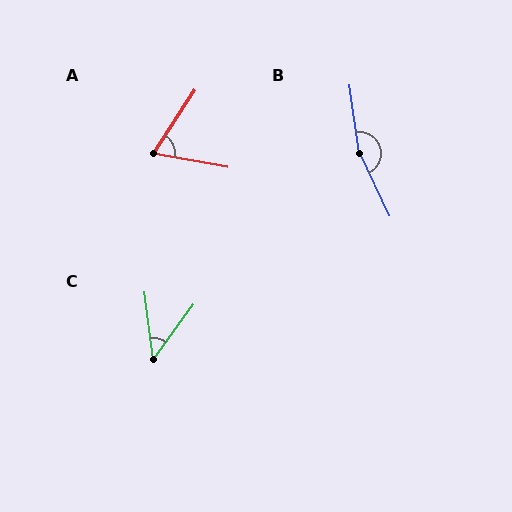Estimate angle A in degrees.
Approximately 67 degrees.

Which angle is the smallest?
C, at approximately 44 degrees.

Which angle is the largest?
B, at approximately 163 degrees.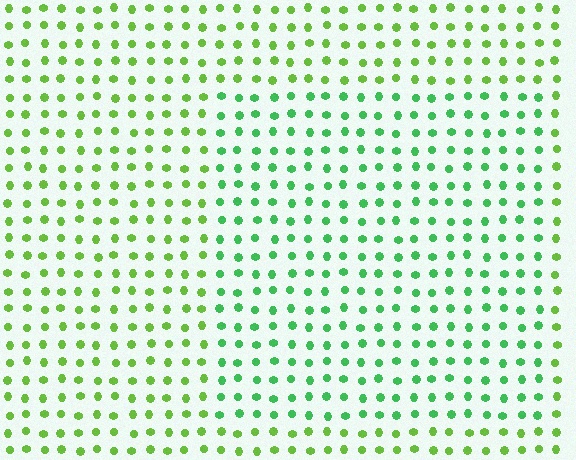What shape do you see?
I see a rectangle.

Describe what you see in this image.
The image is filled with small lime elements in a uniform arrangement. A rectangle-shaped region is visible where the elements are tinted to a slightly different hue, forming a subtle color boundary.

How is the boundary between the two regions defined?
The boundary is defined purely by a slight shift in hue (about 32 degrees). Spacing, size, and orientation are identical on both sides.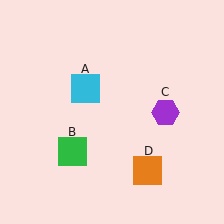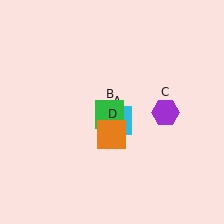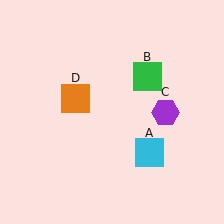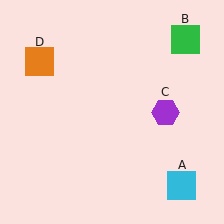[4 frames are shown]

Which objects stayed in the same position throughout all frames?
Purple hexagon (object C) remained stationary.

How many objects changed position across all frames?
3 objects changed position: cyan square (object A), green square (object B), orange square (object D).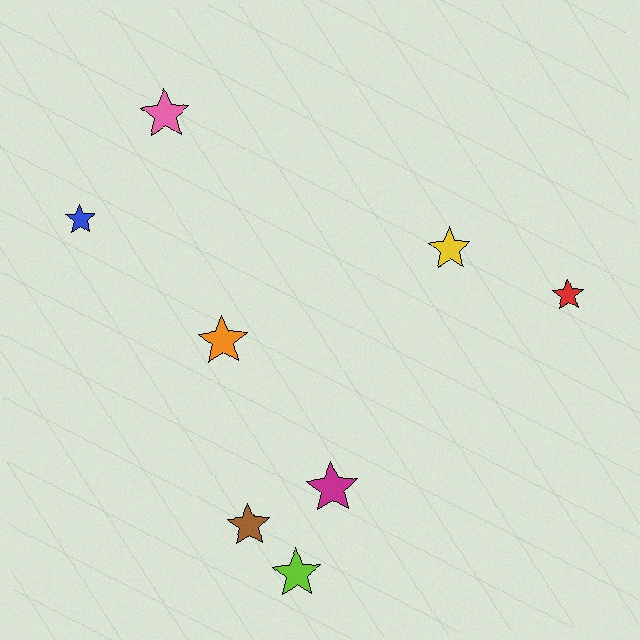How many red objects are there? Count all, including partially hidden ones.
There is 1 red object.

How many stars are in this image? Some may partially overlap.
There are 8 stars.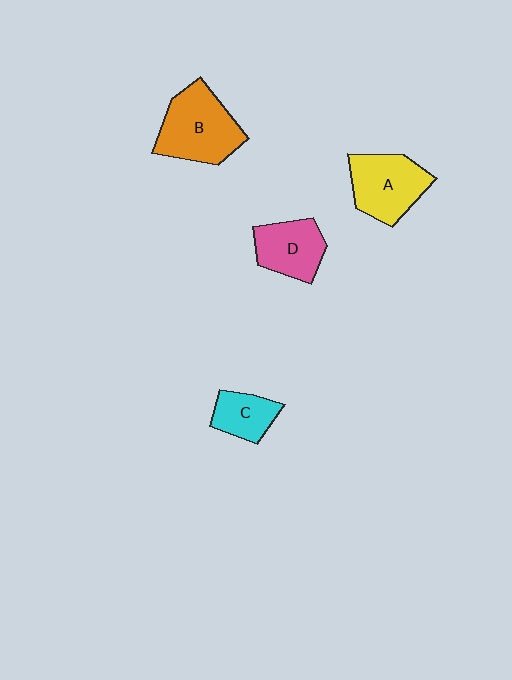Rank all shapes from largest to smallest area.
From largest to smallest: B (orange), A (yellow), D (pink), C (cyan).